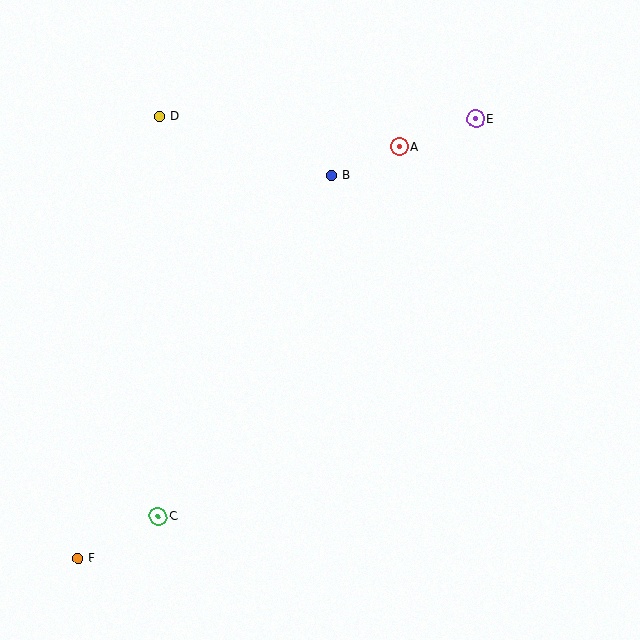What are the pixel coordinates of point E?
Point E is at (476, 119).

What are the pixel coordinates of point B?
Point B is at (331, 175).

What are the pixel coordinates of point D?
Point D is at (159, 116).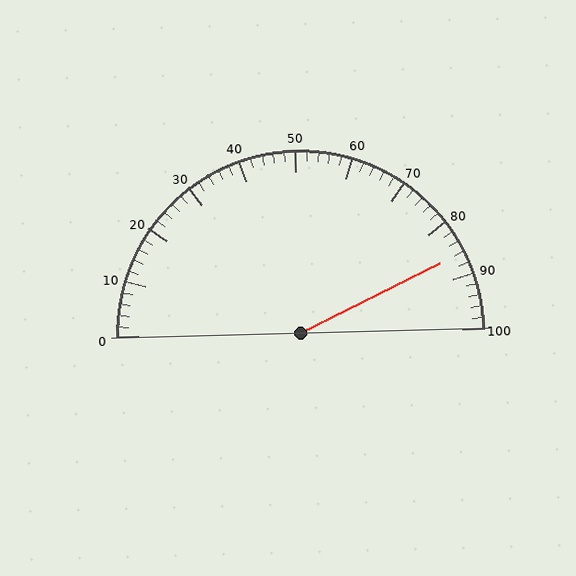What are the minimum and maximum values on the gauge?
The gauge ranges from 0 to 100.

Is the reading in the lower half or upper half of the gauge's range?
The reading is in the upper half of the range (0 to 100).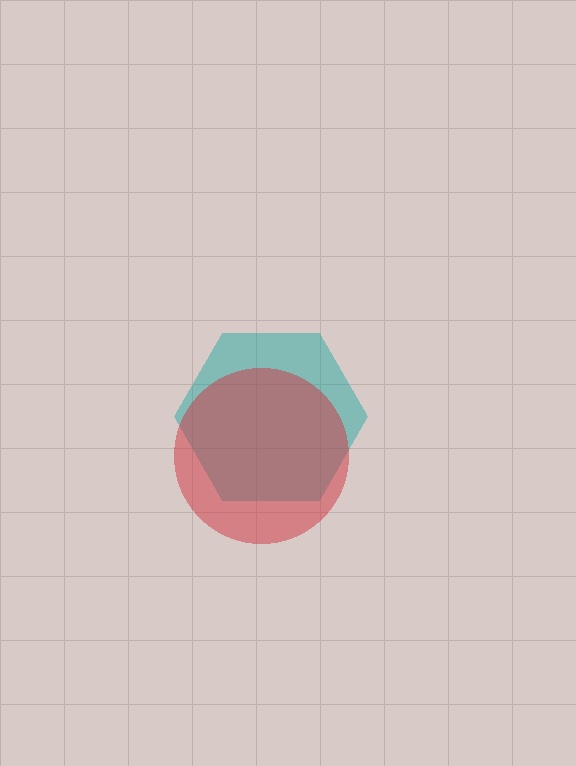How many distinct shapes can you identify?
There are 2 distinct shapes: a teal hexagon, a red circle.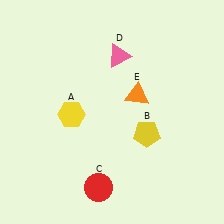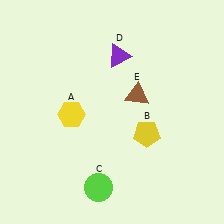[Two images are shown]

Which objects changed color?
C changed from red to lime. D changed from pink to purple. E changed from orange to brown.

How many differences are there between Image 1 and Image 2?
There are 3 differences between the two images.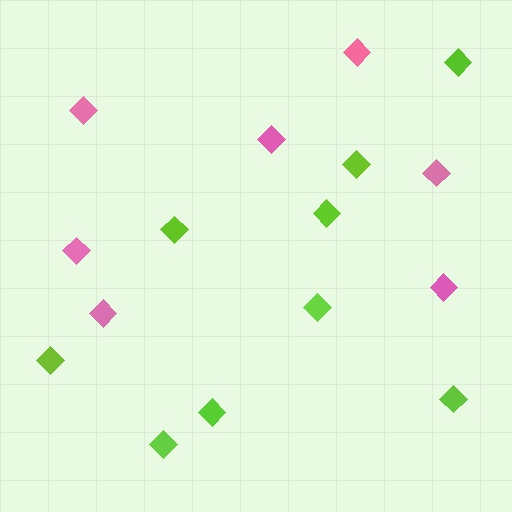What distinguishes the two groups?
There are 2 groups: one group of pink diamonds (7) and one group of lime diamonds (9).